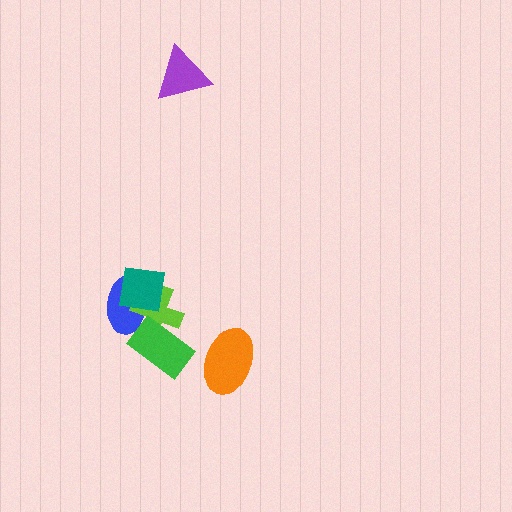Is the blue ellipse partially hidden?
Yes, it is partially covered by another shape.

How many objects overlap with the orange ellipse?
0 objects overlap with the orange ellipse.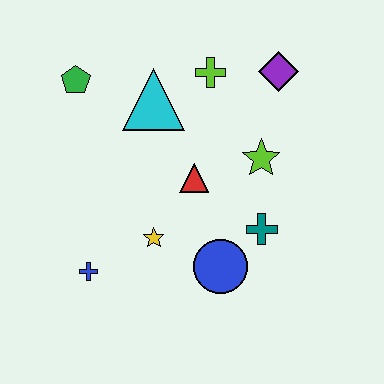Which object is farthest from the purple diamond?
The blue cross is farthest from the purple diamond.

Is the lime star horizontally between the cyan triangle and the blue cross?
No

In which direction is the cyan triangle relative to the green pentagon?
The cyan triangle is to the right of the green pentagon.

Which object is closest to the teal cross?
The blue circle is closest to the teal cross.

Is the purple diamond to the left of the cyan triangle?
No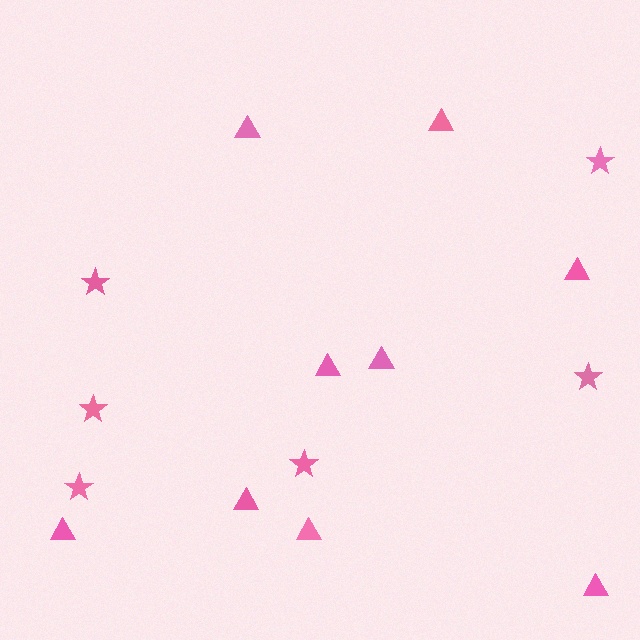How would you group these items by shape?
There are 2 groups: one group of triangles (9) and one group of stars (6).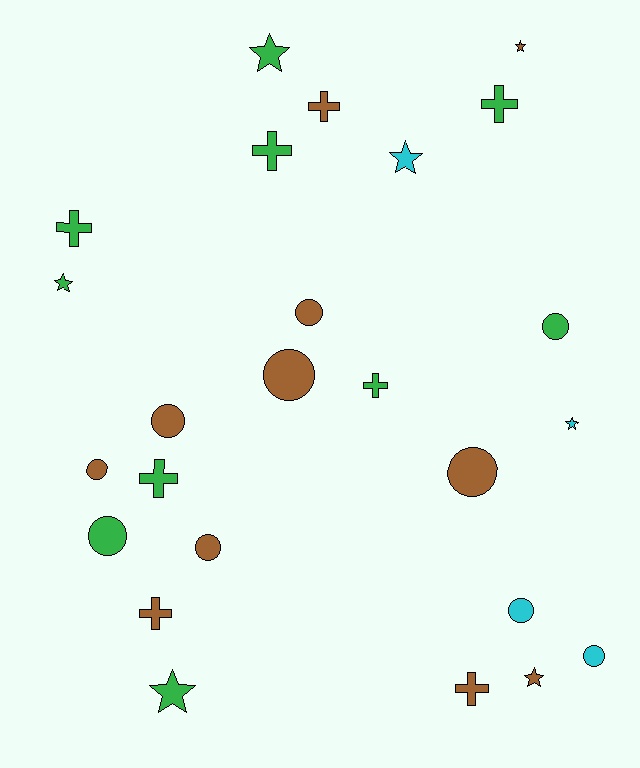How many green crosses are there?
There are 5 green crosses.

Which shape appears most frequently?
Circle, with 10 objects.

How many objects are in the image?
There are 25 objects.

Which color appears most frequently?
Brown, with 11 objects.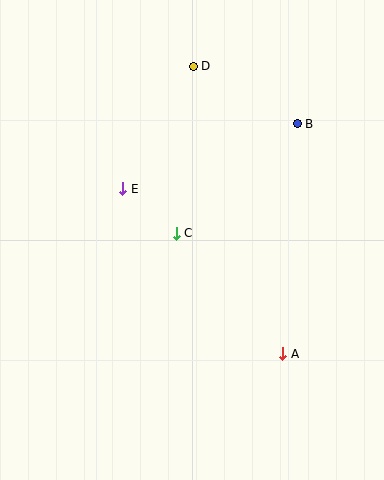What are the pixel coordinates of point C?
Point C is at (176, 233).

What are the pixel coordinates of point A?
Point A is at (283, 354).